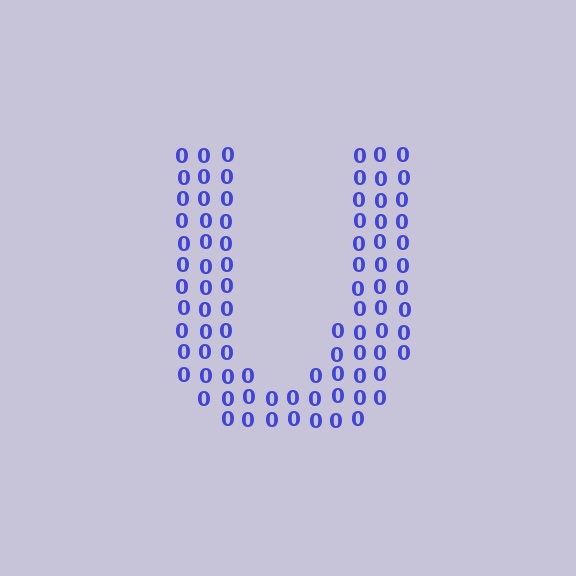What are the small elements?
The small elements are digit 0's.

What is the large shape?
The large shape is the letter U.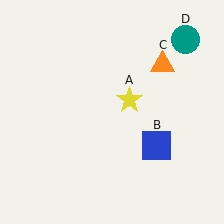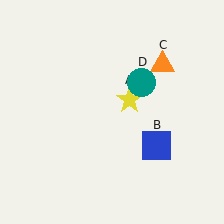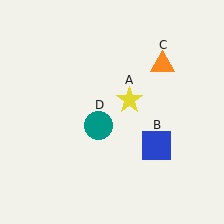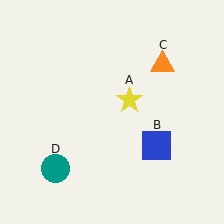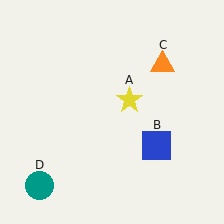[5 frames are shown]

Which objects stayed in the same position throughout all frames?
Yellow star (object A) and blue square (object B) and orange triangle (object C) remained stationary.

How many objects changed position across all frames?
1 object changed position: teal circle (object D).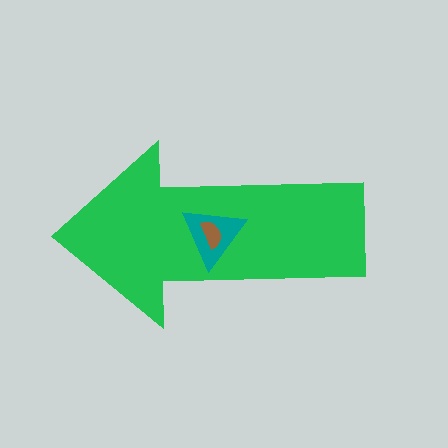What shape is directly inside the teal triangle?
The brown semicircle.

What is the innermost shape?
The brown semicircle.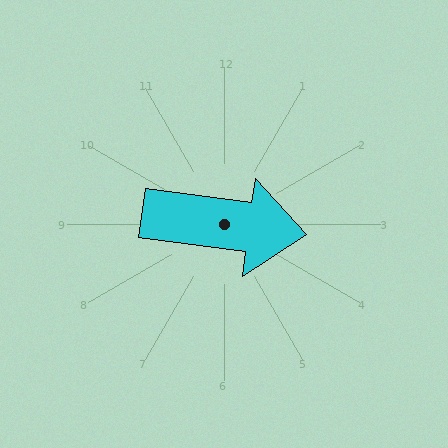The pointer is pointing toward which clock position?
Roughly 3 o'clock.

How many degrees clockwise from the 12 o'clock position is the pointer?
Approximately 98 degrees.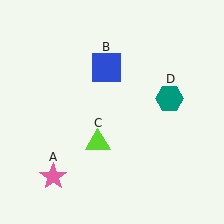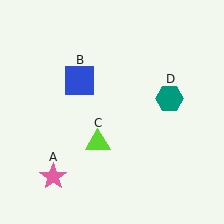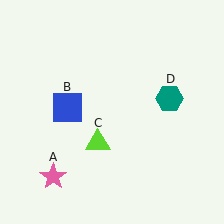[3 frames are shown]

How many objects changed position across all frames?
1 object changed position: blue square (object B).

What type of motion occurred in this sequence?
The blue square (object B) rotated counterclockwise around the center of the scene.